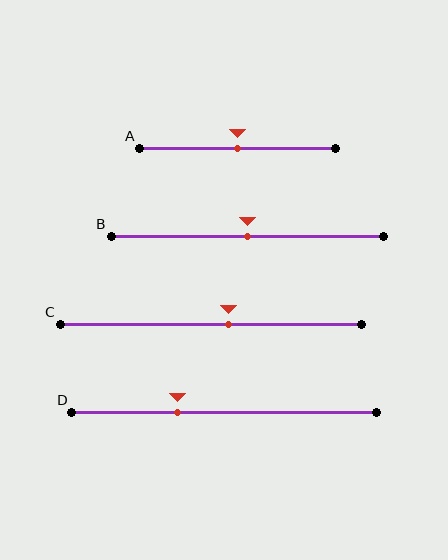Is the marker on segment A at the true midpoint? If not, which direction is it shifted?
Yes, the marker on segment A is at the true midpoint.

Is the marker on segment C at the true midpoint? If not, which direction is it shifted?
No, the marker on segment C is shifted to the right by about 6% of the segment length.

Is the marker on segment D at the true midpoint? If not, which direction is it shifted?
No, the marker on segment D is shifted to the left by about 15% of the segment length.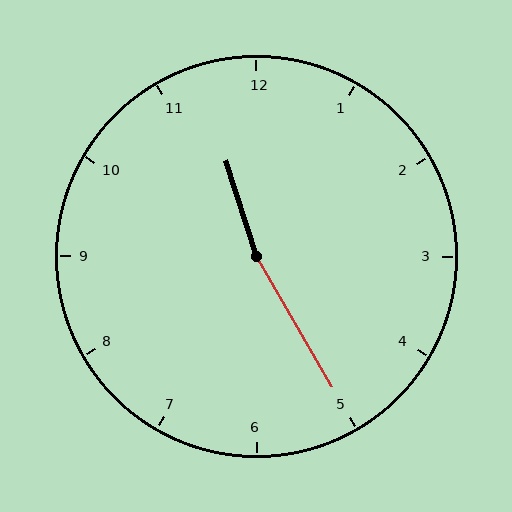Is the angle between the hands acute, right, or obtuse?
It is obtuse.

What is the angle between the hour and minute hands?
Approximately 168 degrees.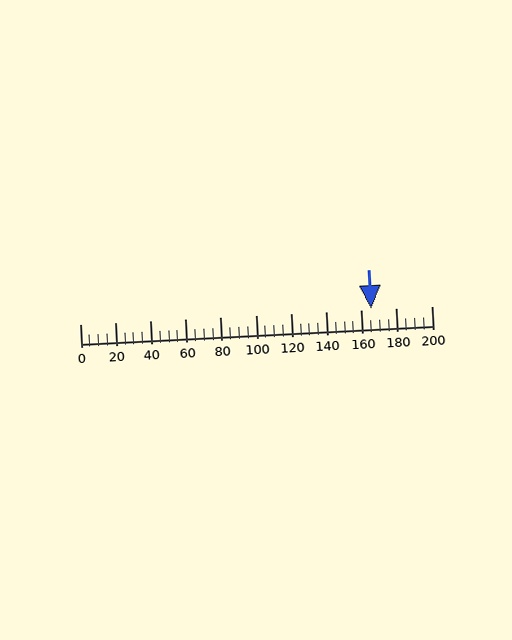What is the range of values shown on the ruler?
The ruler shows values from 0 to 200.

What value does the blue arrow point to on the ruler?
The blue arrow points to approximately 166.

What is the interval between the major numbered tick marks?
The major tick marks are spaced 20 units apart.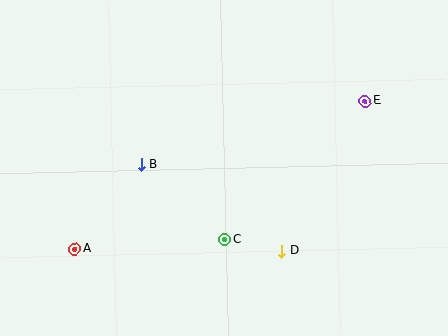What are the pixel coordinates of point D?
Point D is at (282, 251).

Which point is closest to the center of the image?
Point C at (224, 239) is closest to the center.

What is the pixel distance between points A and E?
The distance between A and E is 326 pixels.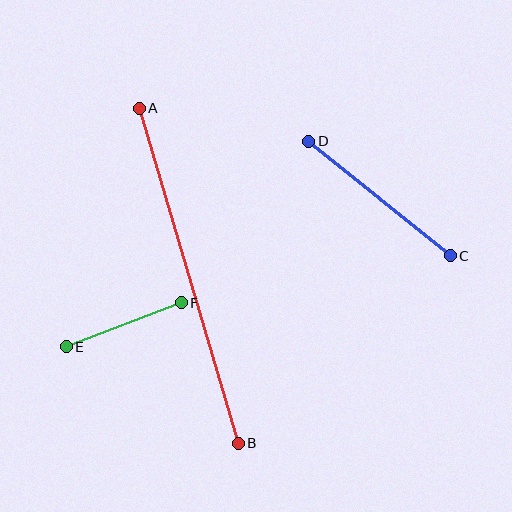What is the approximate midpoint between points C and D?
The midpoint is at approximately (379, 198) pixels.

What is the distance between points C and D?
The distance is approximately 182 pixels.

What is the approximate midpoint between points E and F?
The midpoint is at approximately (124, 325) pixels.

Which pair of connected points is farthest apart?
Points A and B are farthest apart.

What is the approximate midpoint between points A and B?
The midpoint is at approximately (189, 276) pixels.